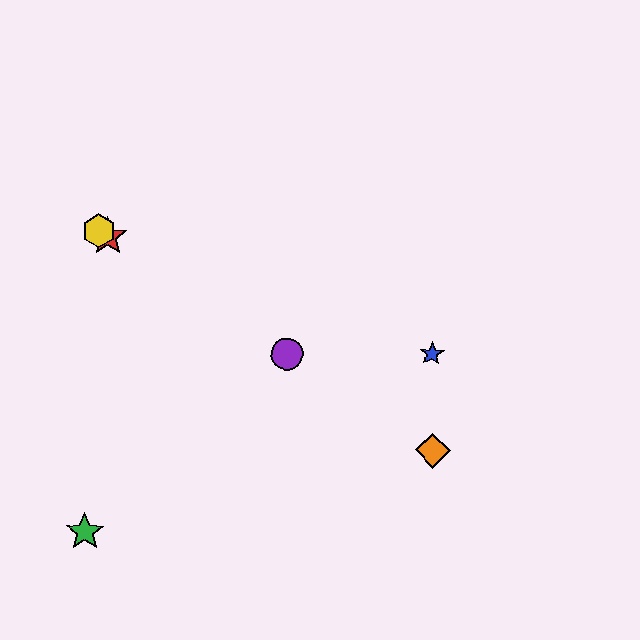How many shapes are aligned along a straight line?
4 shapes (the red star, the yellow hexagon, the purple circle, the orange diamond) are aligned along a straight line.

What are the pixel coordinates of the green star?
The green star is at (85, 532).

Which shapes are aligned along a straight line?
The red star, the yellow hexagon, the purple circle, the orange diamond are aligned along a straight line.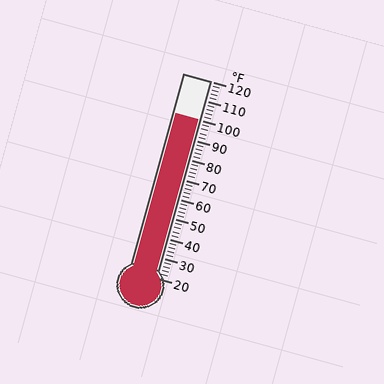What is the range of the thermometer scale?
The thermometer scale ranges from 20°F to 120°F.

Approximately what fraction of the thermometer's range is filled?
The thermometer is filled to approximately 80% of its range.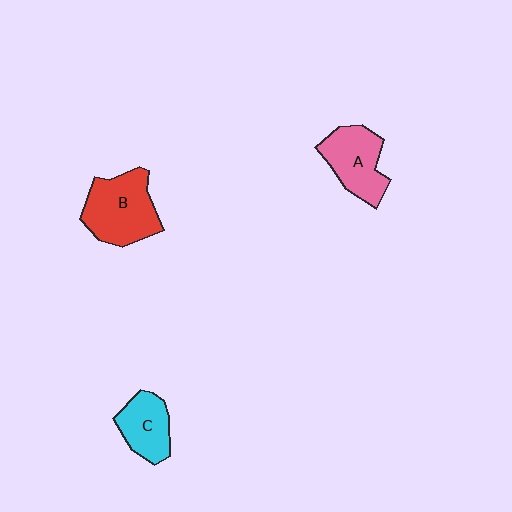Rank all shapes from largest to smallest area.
From largest to smallest: B (red), A (pink), C (cyan).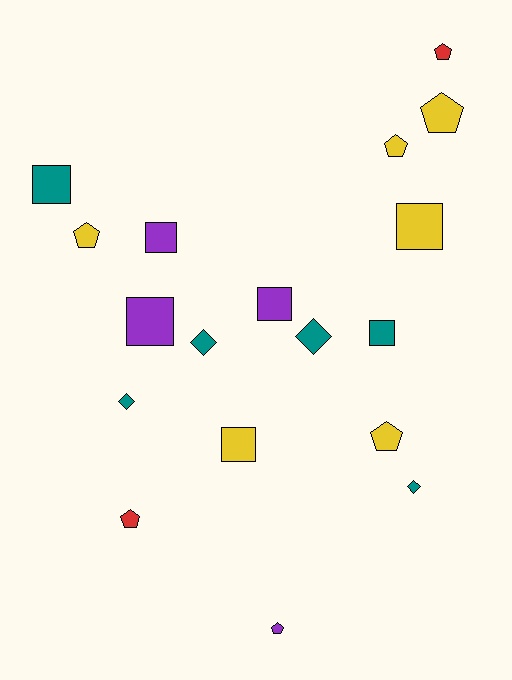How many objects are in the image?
There are 18 objects.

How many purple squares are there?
There are 3 purple squares.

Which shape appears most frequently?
Square, with 7 objects.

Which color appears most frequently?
Teal, with 6 objects.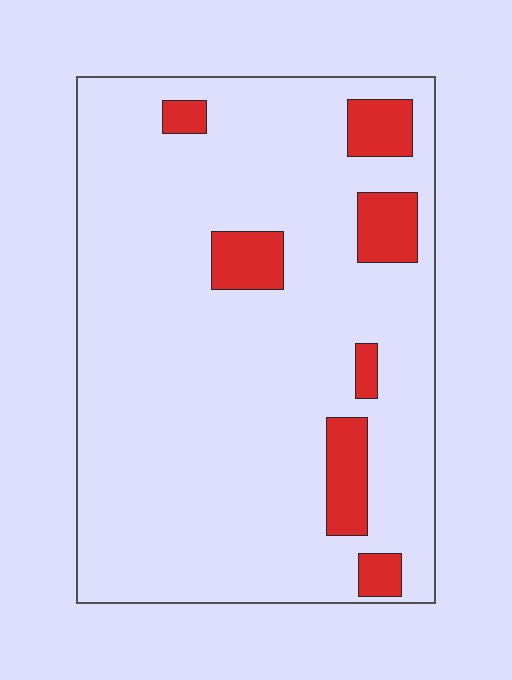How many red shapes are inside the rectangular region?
7.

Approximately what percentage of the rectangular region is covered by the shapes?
Approximately 10%.